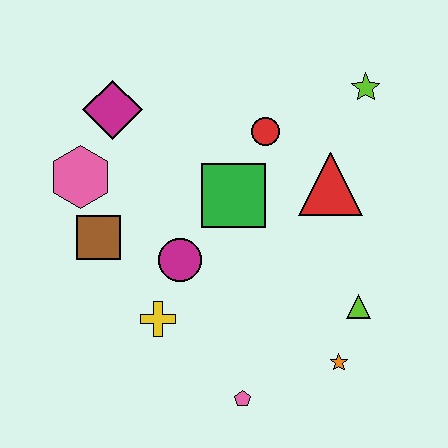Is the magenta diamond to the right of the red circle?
No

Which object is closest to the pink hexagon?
The brown square is closest to the pink hexagon.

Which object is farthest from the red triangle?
The pink hexagon is farthest from the red triangle.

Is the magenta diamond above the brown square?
Yes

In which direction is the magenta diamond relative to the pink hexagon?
The magenta diamond is above the pink hexagon.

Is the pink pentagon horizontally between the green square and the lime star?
Yes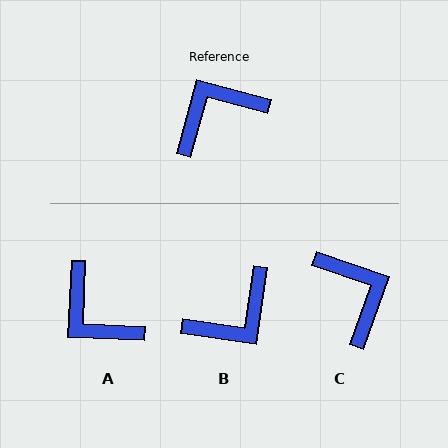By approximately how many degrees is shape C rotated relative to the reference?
Approximately 94 degrees clockwise.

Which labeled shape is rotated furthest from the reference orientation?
B, about 173 degrees away.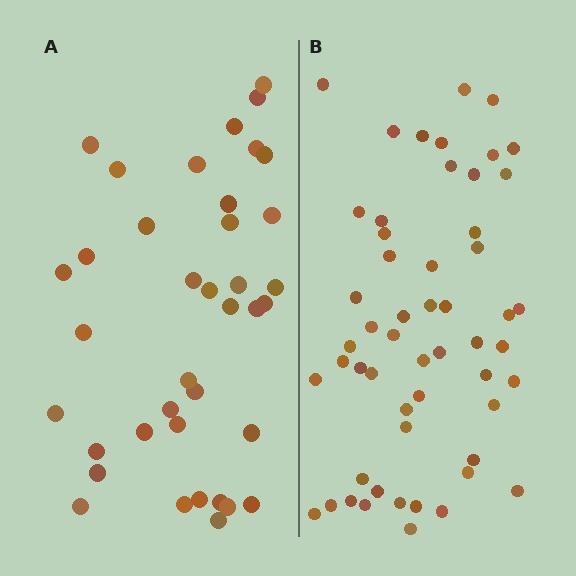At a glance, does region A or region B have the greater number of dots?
Region B (the right region) has more dots.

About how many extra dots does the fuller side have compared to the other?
Region B has approximately 15 more dots than region A.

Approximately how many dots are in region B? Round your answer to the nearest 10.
About 50 dots. (The exact count is 54, which rounds to 50.)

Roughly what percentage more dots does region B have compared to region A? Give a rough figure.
About 40% more.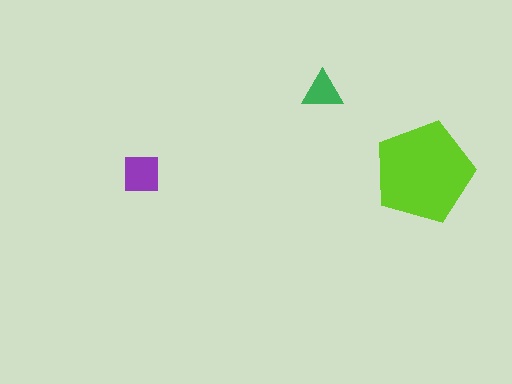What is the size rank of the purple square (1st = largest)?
2nd.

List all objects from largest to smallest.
The lime pentagon, the purple square, the green triangle.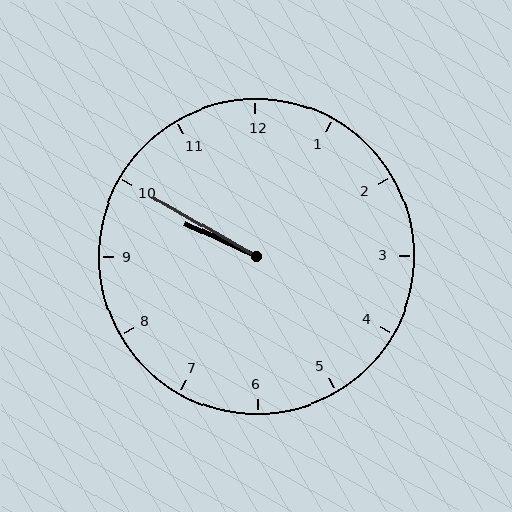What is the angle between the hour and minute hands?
Approximately 5 degrees.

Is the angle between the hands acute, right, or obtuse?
It is acute.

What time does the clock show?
9:50.